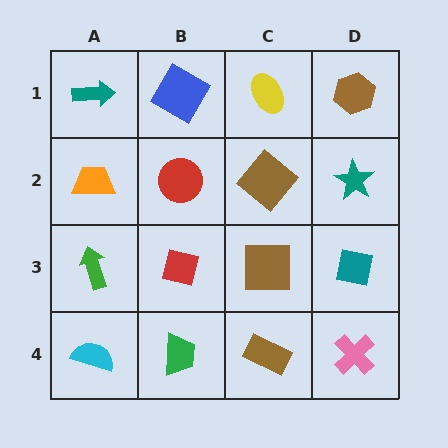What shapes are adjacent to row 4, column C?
A brown square (row 3, column C), a green trapezoid (row 4, column B), a pink cross (row 4, column D).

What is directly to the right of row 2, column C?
A teal star.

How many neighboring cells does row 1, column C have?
3.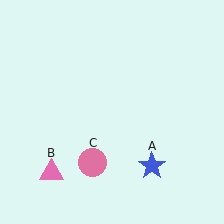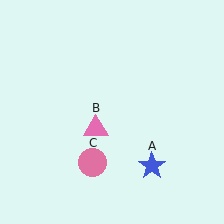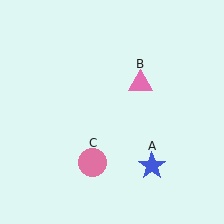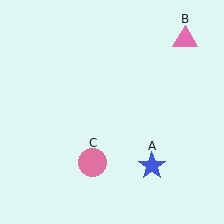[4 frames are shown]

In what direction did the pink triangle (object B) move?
The pink triangle (object B) moved up and to the right.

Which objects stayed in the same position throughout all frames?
Blue star (object A) and pink circle (object C) remained stationary.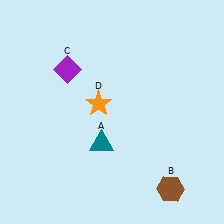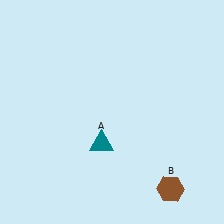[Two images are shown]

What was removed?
The orange star (D), the purple diamond (C) were removed in Image 2.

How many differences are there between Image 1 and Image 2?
There are 2 differences between the two images.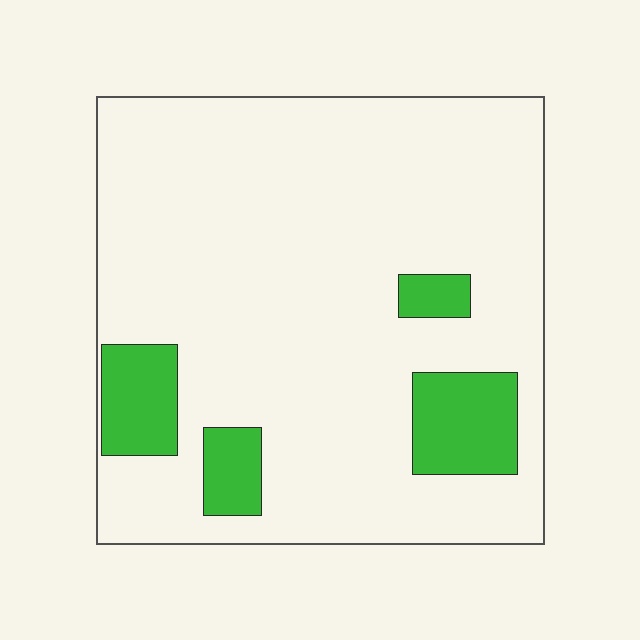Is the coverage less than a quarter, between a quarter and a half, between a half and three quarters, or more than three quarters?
Less than a quarter.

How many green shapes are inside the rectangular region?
4.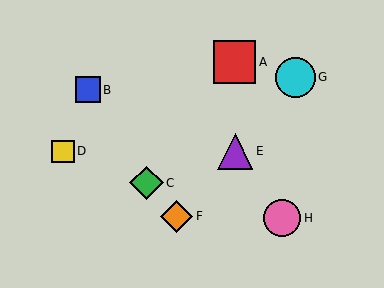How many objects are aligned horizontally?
2 objects (D, E) are aligned horizontally.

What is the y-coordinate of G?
Object G is at y≈77.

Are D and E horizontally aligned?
Yes, both are at y≈151.